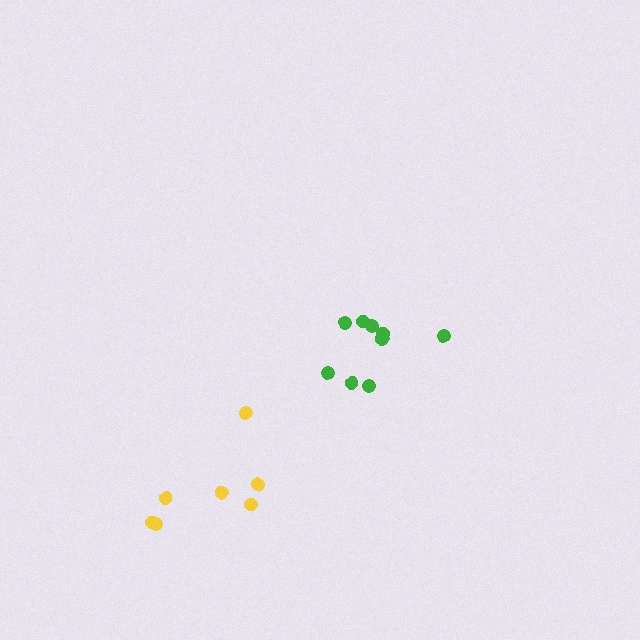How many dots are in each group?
Group 1: 7 dots, Group 2: 10 dots (17 total).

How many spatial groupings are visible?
There are 2 spatial groupings.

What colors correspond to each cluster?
The clusters are colored: yellow, green.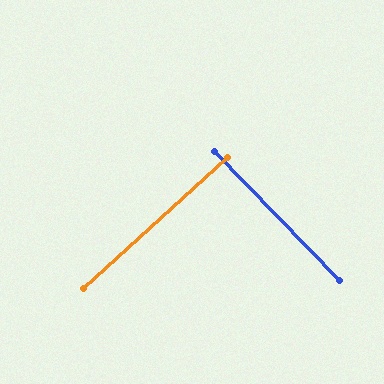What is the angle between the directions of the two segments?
Approximately 89 degrees.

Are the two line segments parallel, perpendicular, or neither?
Perpendicular — they meet at approximately 89°.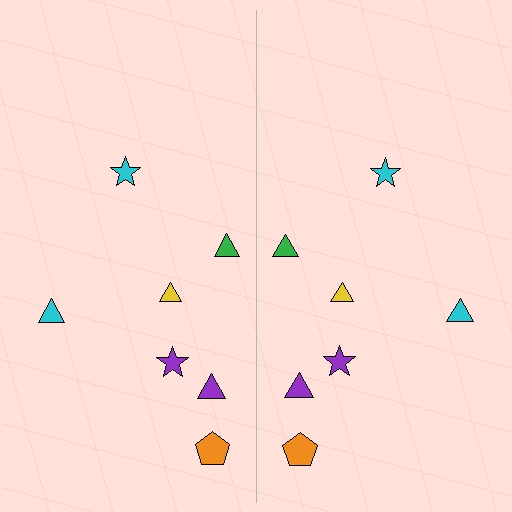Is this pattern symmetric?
Yes, this pattern has bilateral (reflection) symmetry.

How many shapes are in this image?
There are 14 shapes in this image.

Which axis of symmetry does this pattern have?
The pattern has a vertical axis of symmetry running through the center of the image.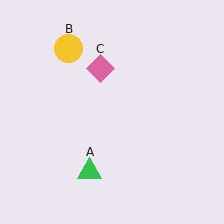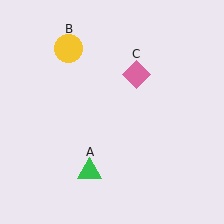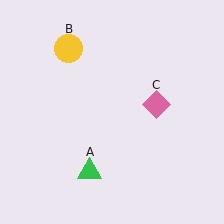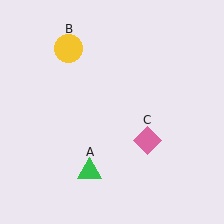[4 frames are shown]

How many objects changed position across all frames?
1 object changed position: pink diamond (object C).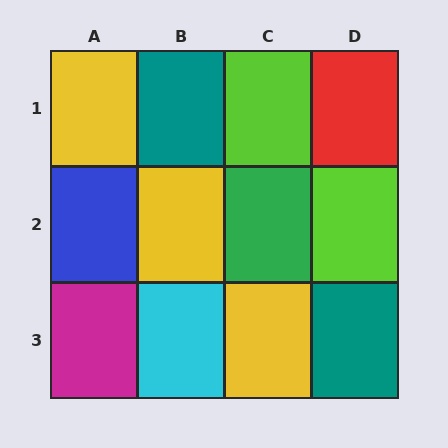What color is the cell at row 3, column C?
Yellow.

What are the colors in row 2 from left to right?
Blue, yellow, green, lime.